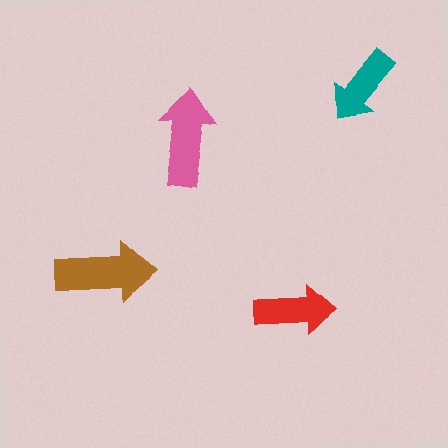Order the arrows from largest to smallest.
the brown one, the pink one, the red one, the teal one.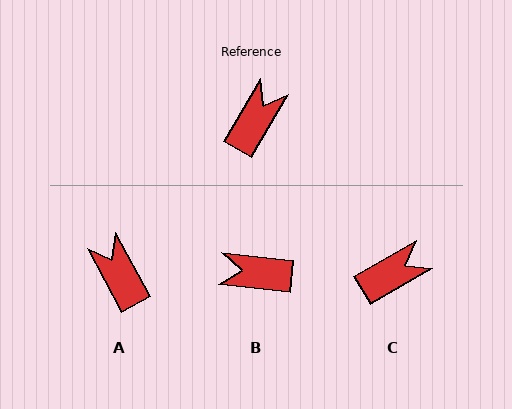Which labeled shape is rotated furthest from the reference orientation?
B, about 114 degrees away.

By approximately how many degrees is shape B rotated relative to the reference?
Approximately 114 degrees counter-clockwise.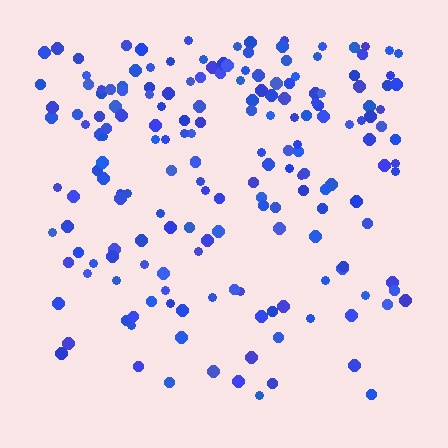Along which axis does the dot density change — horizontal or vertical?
Vertical.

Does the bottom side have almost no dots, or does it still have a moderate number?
Still a moderate number, just noticeably fewer than the top.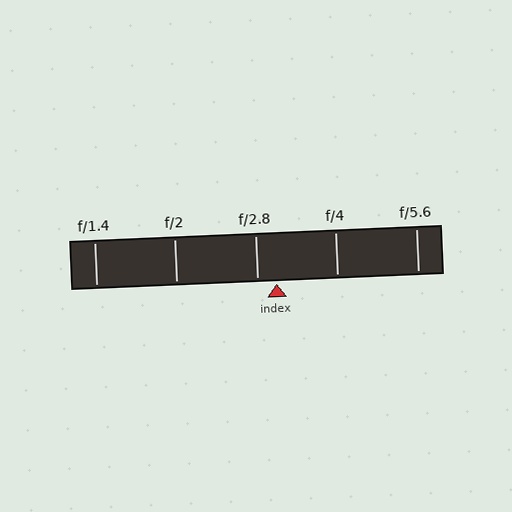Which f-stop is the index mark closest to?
The index mark is closest to f/2.8.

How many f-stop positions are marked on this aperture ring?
There are 5 f-stop positions marked.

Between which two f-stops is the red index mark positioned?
The index mark is between f/2.8 and f/4.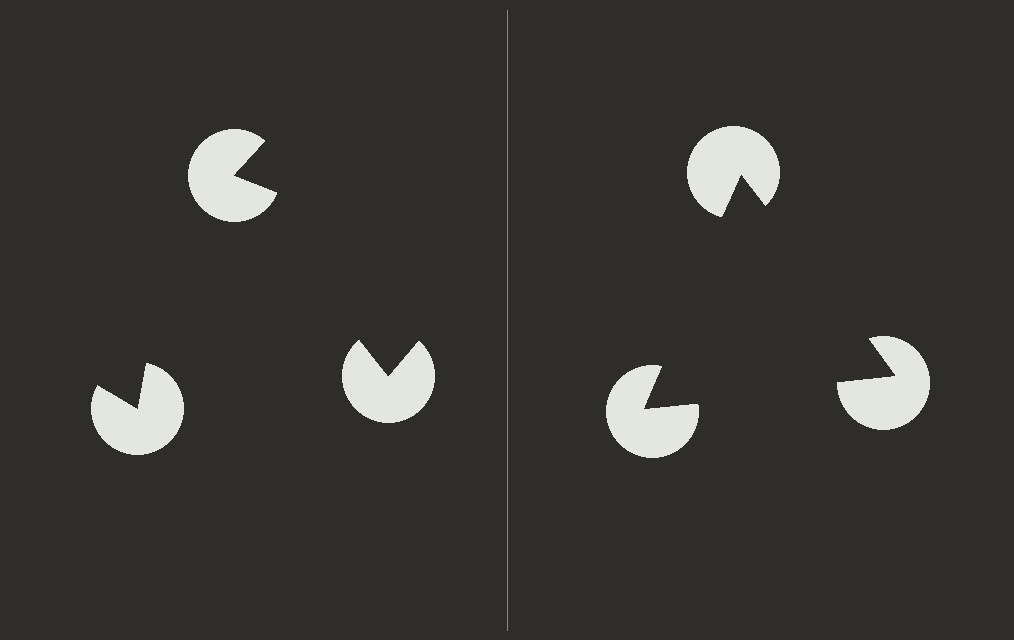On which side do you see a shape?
An illusory triangle appears on the right side. On the left side the wedge cuts are rotated, so no coherent shape forms.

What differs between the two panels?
The pac-man discs are positioned identically on both sides; only the wedge orientations differ. On the right they align to a triangle; on the left they are misaligned.